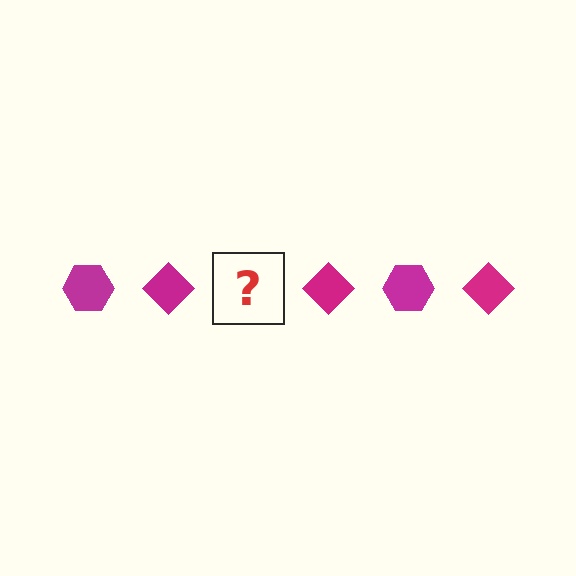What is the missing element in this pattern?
The missing element is a magenta hexagon.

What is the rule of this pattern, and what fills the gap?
The rule is that the pattern cycles through hexagon, diamond shapes in magenta. The gap should be filled with a magenta hexagon.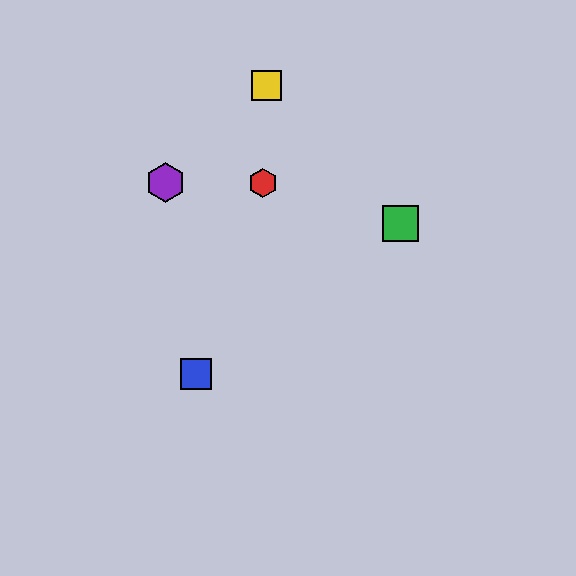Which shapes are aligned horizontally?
The red hexagon, the purple hexagon are aligned horizontally.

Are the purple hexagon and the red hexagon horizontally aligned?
Yes, both are at y≈183.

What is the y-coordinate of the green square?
The green square is at y≈224.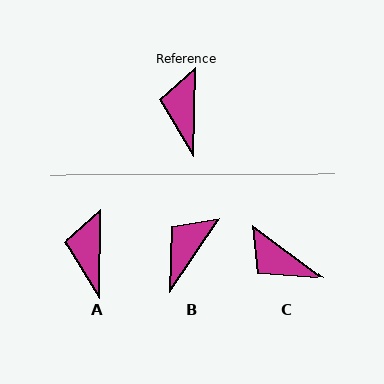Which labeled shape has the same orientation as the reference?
A.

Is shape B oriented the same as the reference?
No, it is off by about 33 degrees.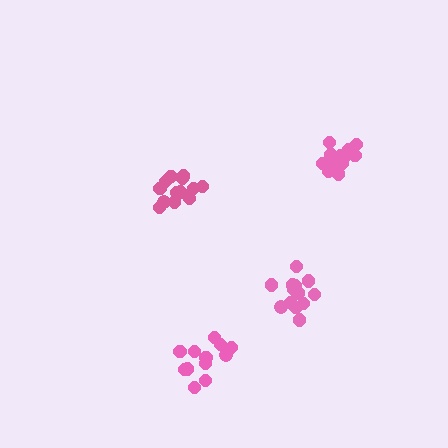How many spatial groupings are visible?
There are 4 spatial groupings.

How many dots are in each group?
Group 1: 16 dots, Group 2: 14 dots, Group 3: 14 dots, Group 4: 12 dots (56 total).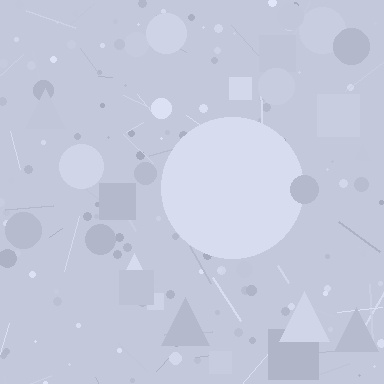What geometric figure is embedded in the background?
A circle is embedded in the background.